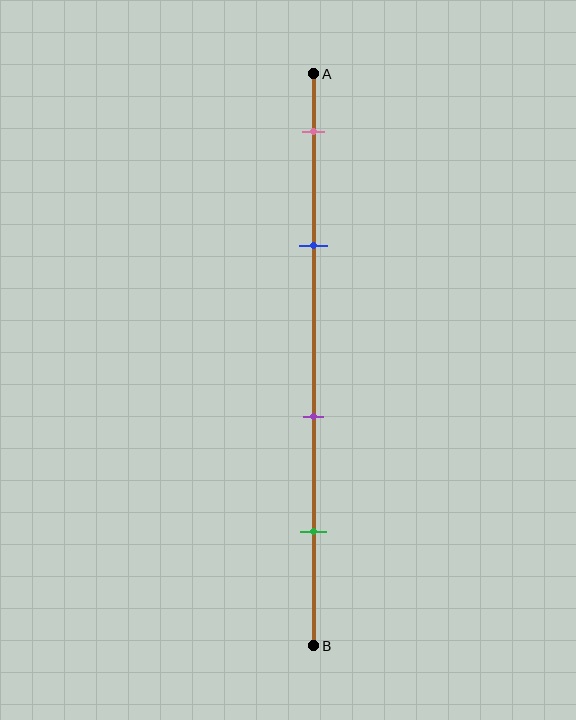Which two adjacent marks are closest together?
The pink and blue marks are the closest adjacent pair.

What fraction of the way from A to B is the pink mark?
The pink mark is approximately 10% (0.1) of the way from A to B.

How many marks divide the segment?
There are 4 marks dividing the segment.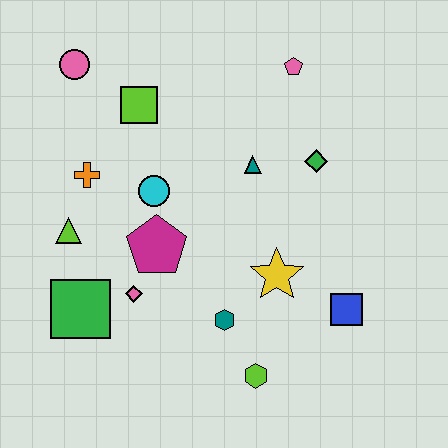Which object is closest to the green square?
The pink diamond is closest to the green square.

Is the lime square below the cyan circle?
No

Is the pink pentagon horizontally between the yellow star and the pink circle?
No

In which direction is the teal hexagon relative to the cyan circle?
The teal hexagon is below the cyan circle.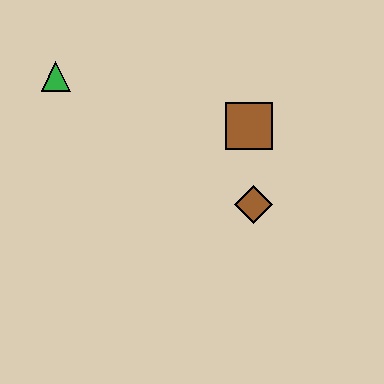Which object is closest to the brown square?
The brown diamond is closest to the brown square.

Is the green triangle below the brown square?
No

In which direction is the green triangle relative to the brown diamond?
The green triangle is to the left of the brown diamond.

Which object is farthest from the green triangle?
The brown diamond is farthest from the green triangle.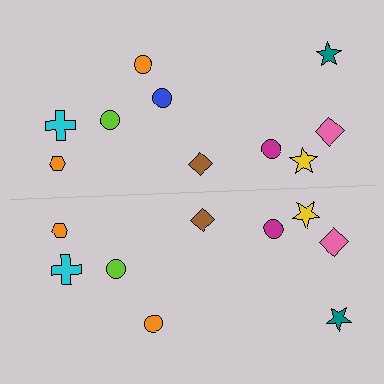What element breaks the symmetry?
A blue circle is missing from the bottom side.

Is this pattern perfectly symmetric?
No, the pattern is not perfectly symmetric. A blue circle is missing from the bottom side.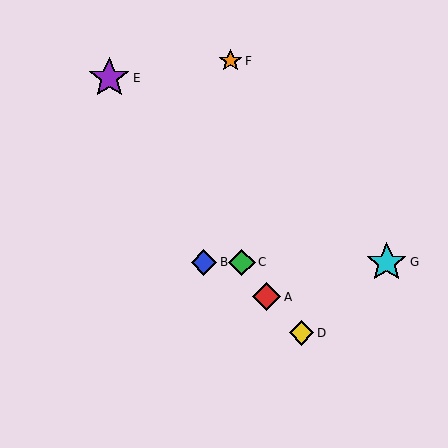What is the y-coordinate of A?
Object A is at y≈297.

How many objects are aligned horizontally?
3 objects (B, C, G) are aligned horizontally.